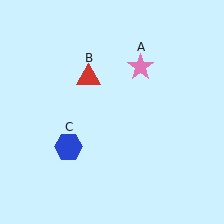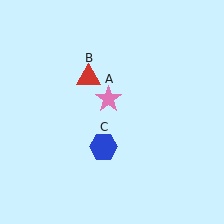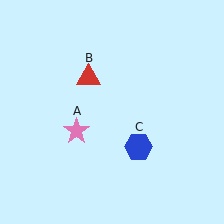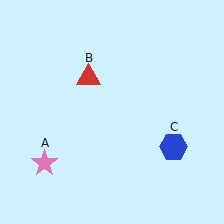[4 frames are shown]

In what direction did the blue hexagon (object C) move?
The blue hexagon (object C) moved right.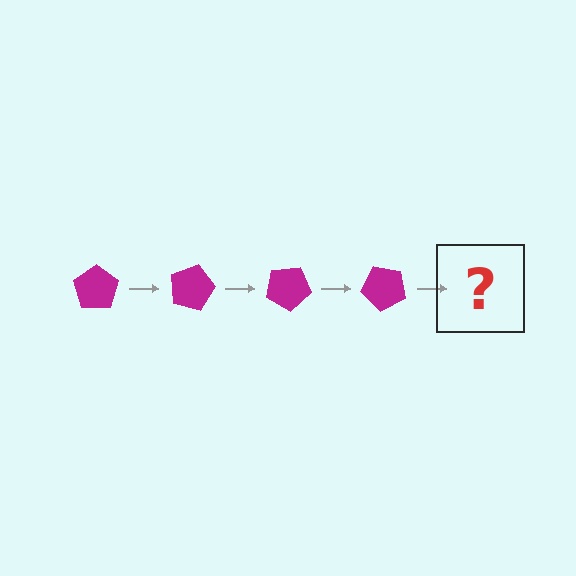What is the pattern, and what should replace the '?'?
The pattern is that the pentagon rotates 15 degrees each step. The '?' should be a magenta pentagon rotated 60 degrees.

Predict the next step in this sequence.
The next step is a magenta pentagon rotated 60 degrees.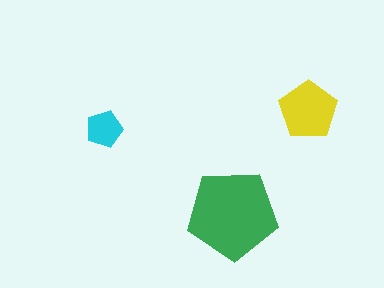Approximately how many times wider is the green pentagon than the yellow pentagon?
About 1.5 times wider.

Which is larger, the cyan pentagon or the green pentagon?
The green one.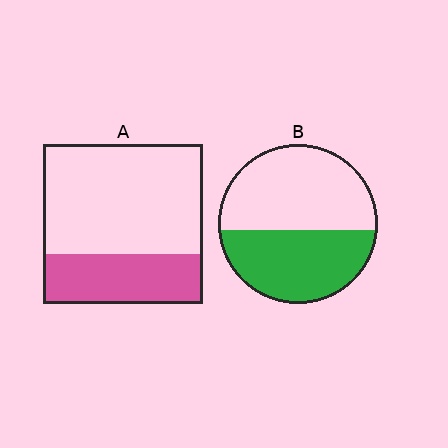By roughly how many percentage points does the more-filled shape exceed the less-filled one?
By roughly 15 percentage points (B over A).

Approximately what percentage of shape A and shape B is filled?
A is approximately 30% and B is approximately 45%.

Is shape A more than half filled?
No.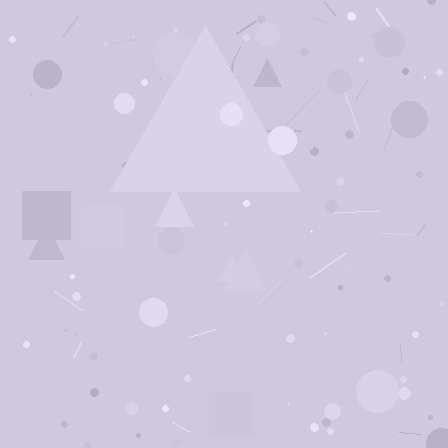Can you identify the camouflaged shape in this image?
The camouflaged shape is a triangle.